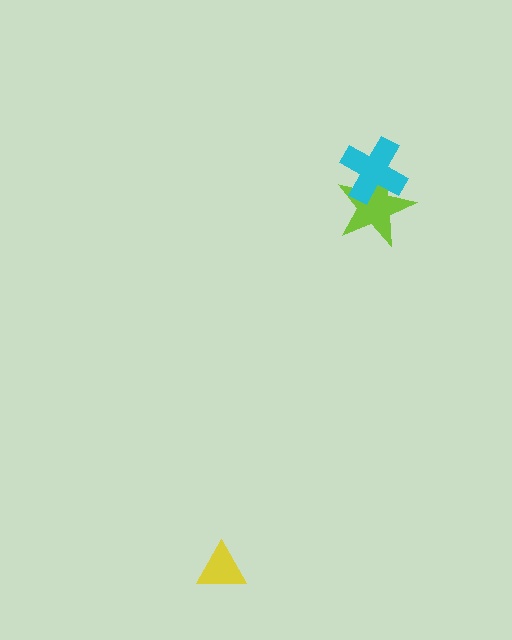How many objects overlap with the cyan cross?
1 object overlaps with the cyan cross.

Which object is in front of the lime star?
The cyan cross is in front of the lime star.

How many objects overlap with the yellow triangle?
0 objects overlap with the yellow triangle.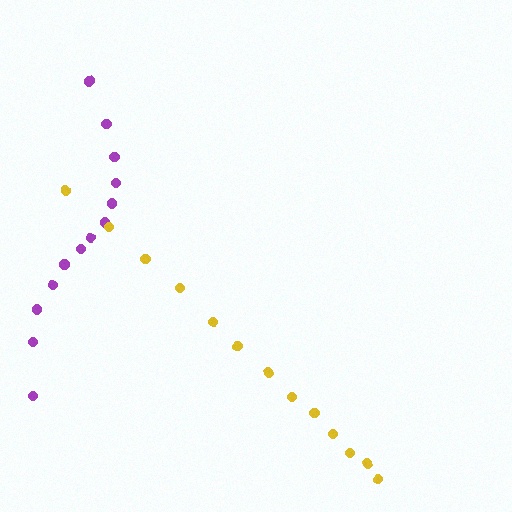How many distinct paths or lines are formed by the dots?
There are 2 distinct paths.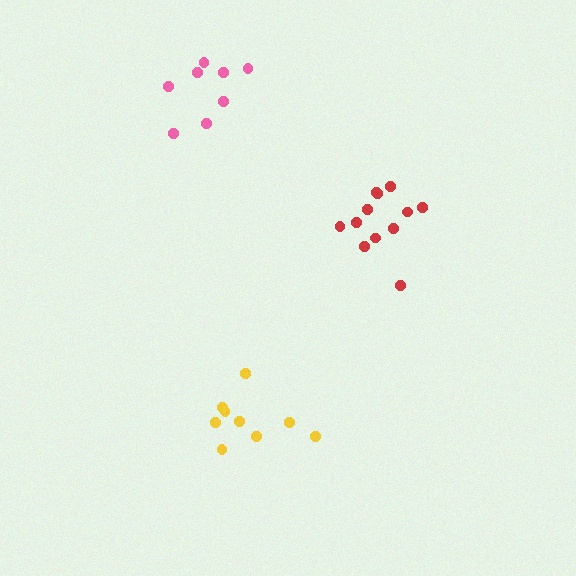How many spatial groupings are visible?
There are 3 spatial groupings.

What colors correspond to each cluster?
The clusters are colored: pink, red, yellow.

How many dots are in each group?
Group 1: 8 dots, Group 2: 12 dots, Group 3: 9 dots (29 total).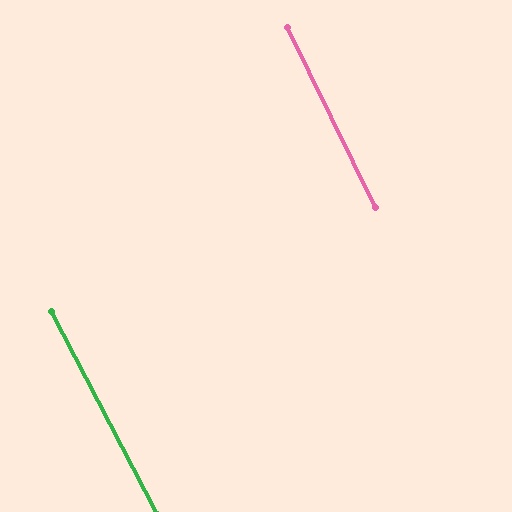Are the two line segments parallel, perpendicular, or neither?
Parallel — their directions differ by only 1.6°.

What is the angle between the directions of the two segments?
Approximately 2 degrees.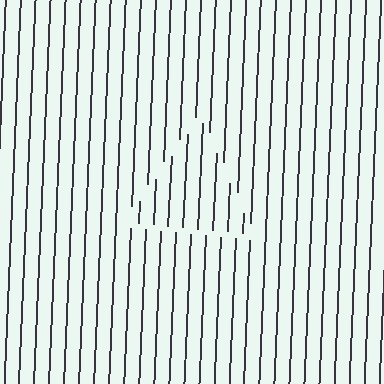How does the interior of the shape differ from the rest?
The interior of the shape contains the same grating, shifted by half a period — the contour is defined by the phase discontinuity where line-ends from the inner and outer gratings abut.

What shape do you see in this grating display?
An illusory triangle. The interior of the shape contains the same grating, shifted by half a period — the contour is defined by the phase discontinuity where line-ends from the inner and outer gratings abut.